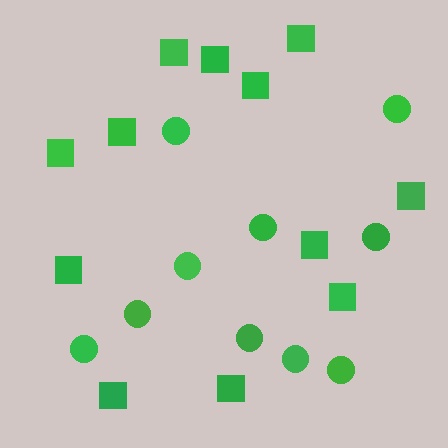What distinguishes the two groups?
There are 2 groups: one group of squares (12) and one group of circles (10).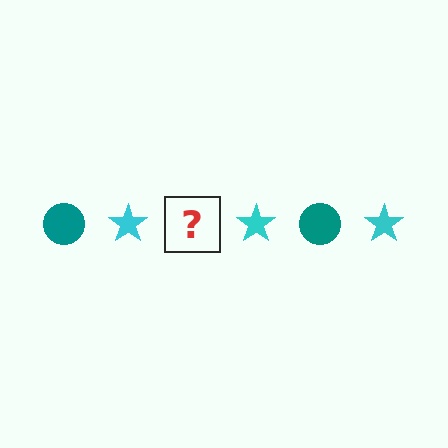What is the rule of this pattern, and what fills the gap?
The rule is that the pattern alternates between teal circle and cyan star. The gap should be filled with a teal circle.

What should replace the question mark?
The question mark should be replaced with a teal circle.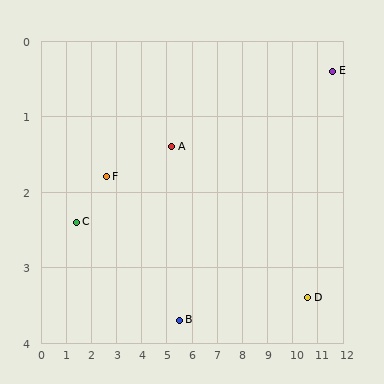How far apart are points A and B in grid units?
Points A and B are about 2.3 grid units apart.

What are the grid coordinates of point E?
Point E is at approximately (11.6, 0.4).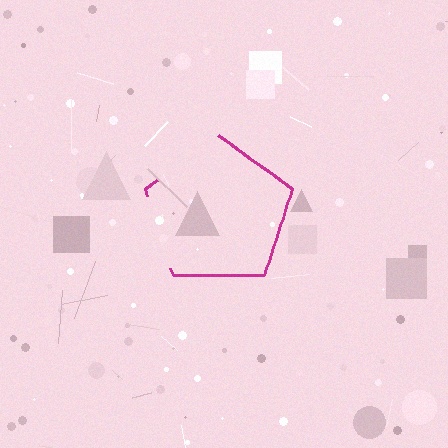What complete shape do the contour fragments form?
The contour fragments form a pentagon.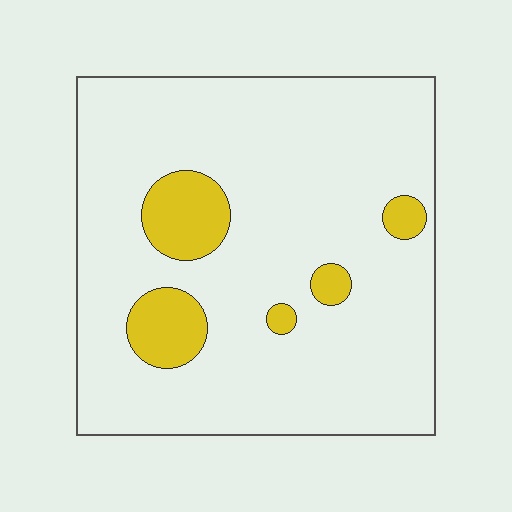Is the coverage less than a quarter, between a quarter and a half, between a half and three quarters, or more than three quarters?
Less than a quarter.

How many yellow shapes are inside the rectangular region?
5.